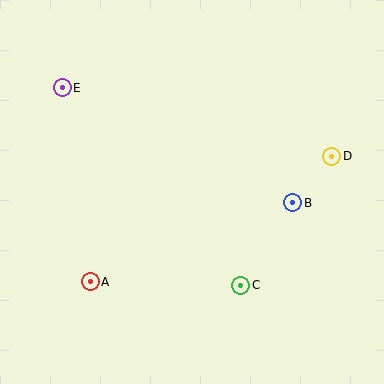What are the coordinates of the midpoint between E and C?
The midpoint between E and C is at (152, 186).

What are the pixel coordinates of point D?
Point D is at (332, 156).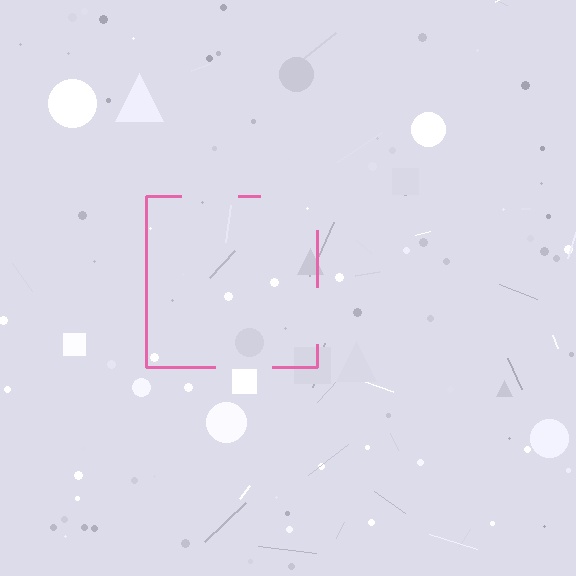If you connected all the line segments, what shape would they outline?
They would outline a square.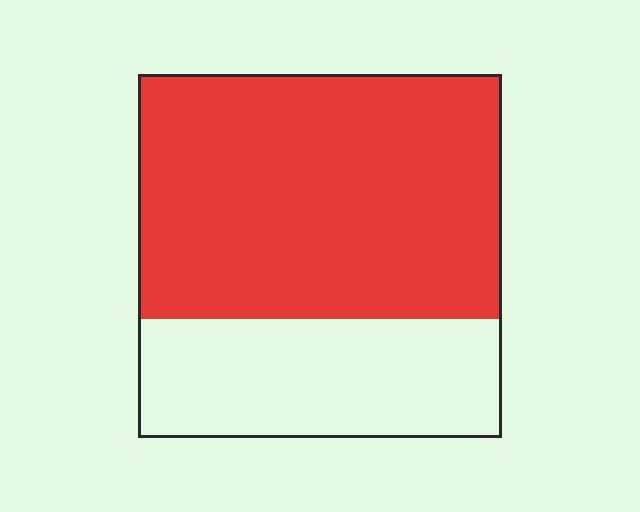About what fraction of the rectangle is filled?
About two thirds (2/3).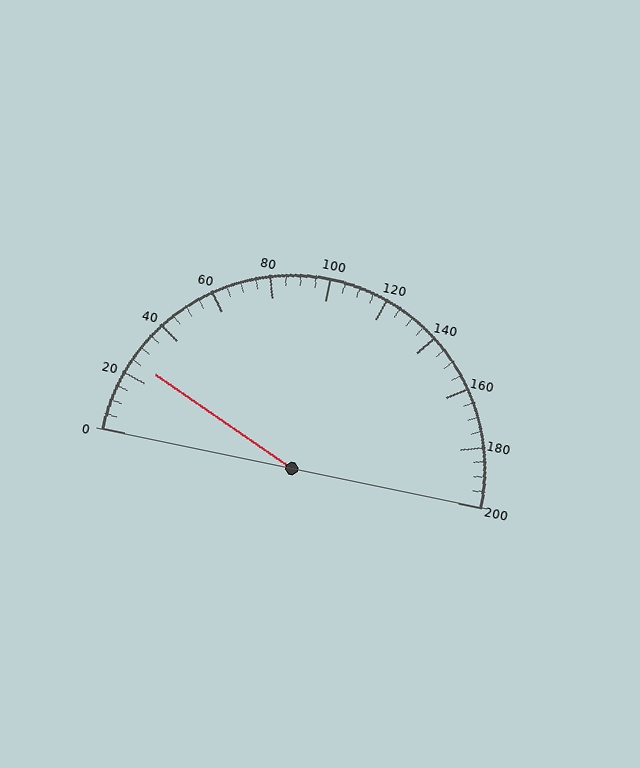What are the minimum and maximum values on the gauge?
The gauge ranges from 0 to 200.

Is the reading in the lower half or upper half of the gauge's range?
The reading is in the lower half of the range (0 to 200).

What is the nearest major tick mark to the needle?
The nearest major tick mark is 20.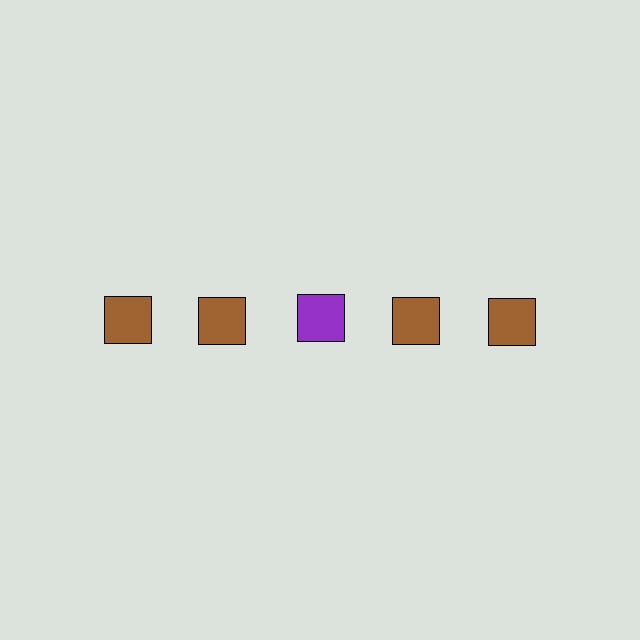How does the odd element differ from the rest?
It has a different color: purple instead of brown.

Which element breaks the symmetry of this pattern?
The purple square in the top row, center column breaks the symmetry. All other shapes are brown squares.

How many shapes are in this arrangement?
There are 5 shapes arranged in a grid pattern.